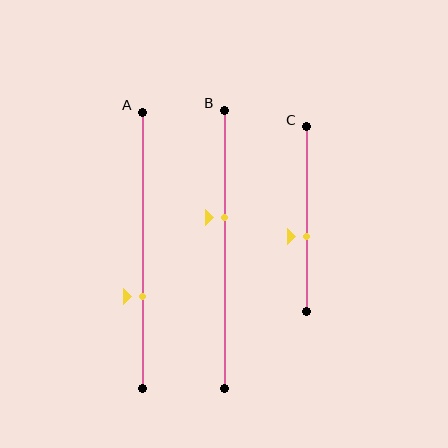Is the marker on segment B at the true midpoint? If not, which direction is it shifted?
No, the marker on segment B is shifted upward by about 12% of the segment length.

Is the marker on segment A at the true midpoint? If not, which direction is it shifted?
No, the marker on segment A is shifted downward by about 17% of the segment length.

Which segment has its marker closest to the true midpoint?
Segment C has its marker closest to the true midpoint.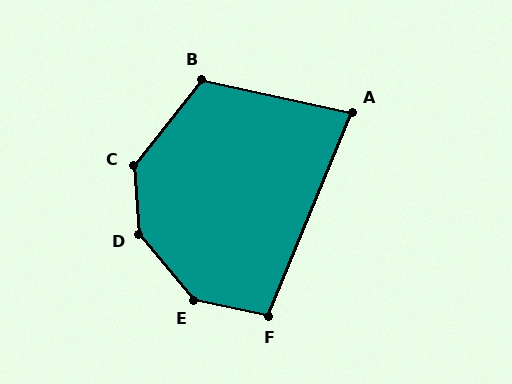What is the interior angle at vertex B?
Approximately 116 degrees (obtuse).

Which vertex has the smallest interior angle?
A, at approximately 80 degrees.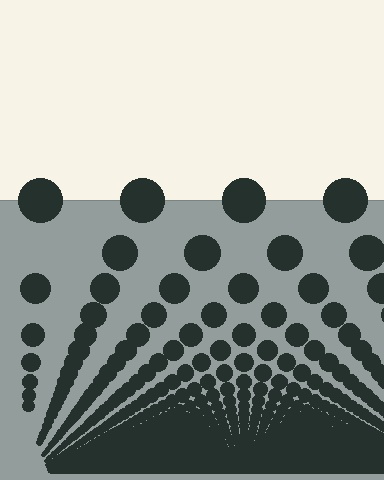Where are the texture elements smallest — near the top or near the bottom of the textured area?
Near the bottom.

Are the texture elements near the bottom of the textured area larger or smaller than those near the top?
Smaller. The gradient is inverted — elements near the bottom are smaller and denser.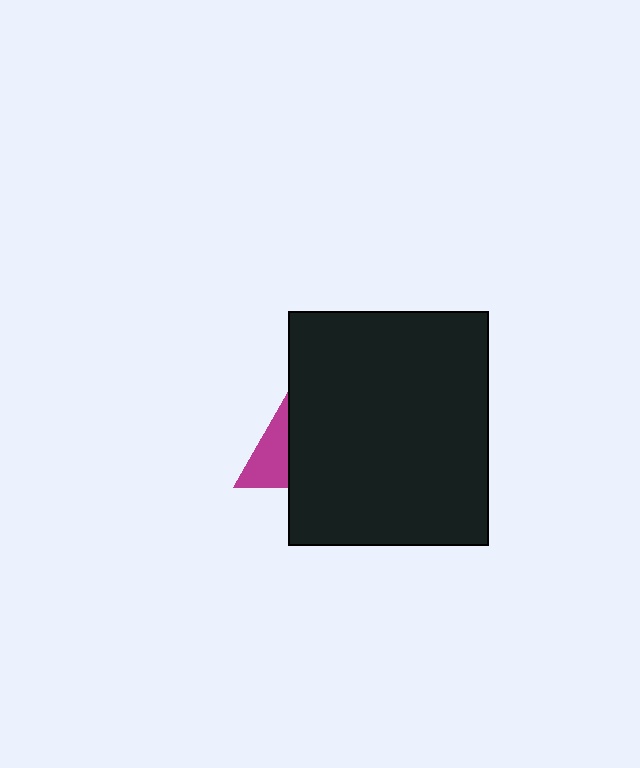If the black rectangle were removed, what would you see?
You would see the complete magenta triangle.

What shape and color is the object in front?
The object in front is a black rectangle.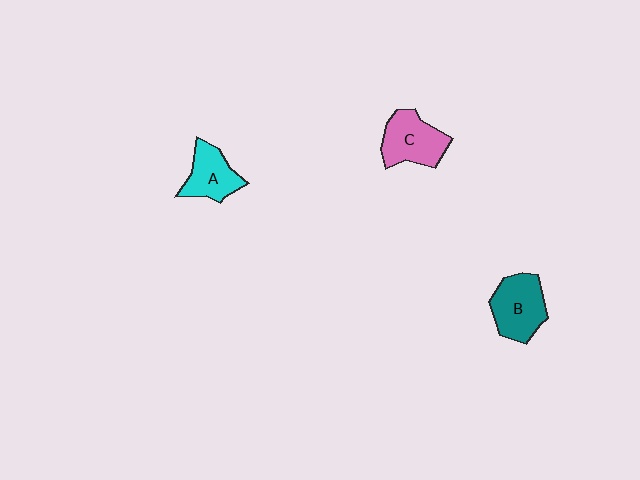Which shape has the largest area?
Shape B (teal).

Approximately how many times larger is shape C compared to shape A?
Approximately 1.2 times.